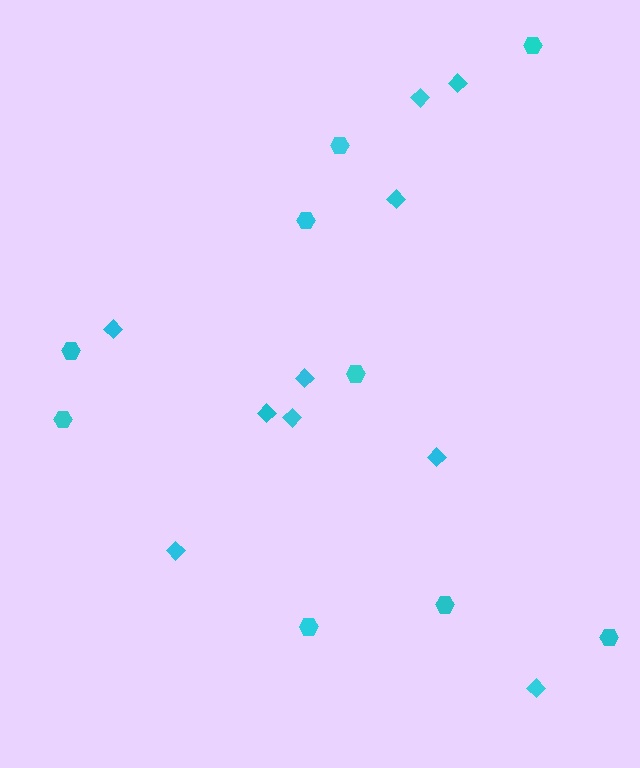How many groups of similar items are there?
There are 2 groups: one group of diamonds (10) and one group of hexagons (9).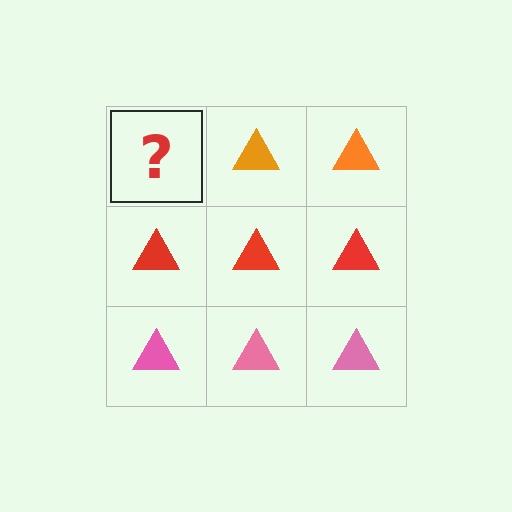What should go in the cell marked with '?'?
The missing cell should contain an orange triangle.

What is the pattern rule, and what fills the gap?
The rule is that each row has a consistent color. The gap should be filled with an orange triangle.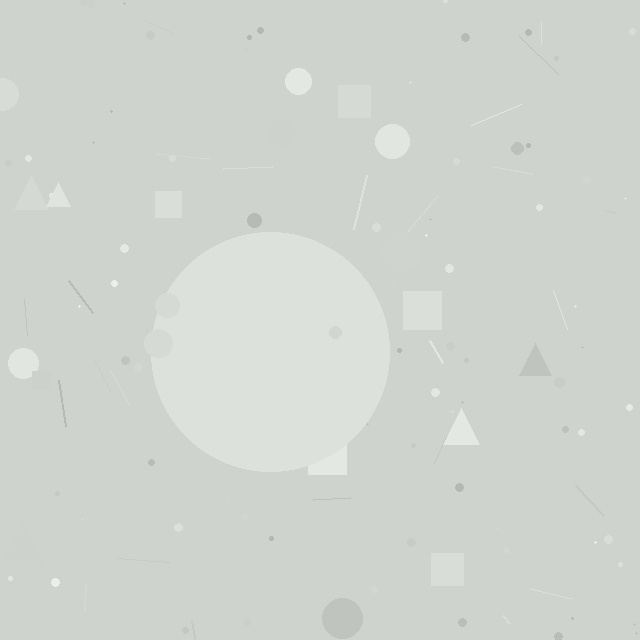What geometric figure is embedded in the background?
A circle is embedded in the background.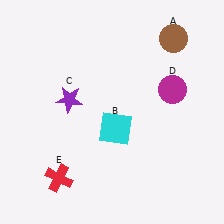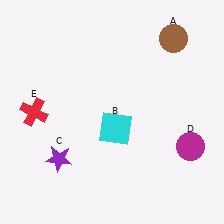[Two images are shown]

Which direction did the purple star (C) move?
The purple star (C) moved down.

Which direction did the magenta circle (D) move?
The magenta circle (D) moved down.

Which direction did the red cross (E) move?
The red cross (E) moved up.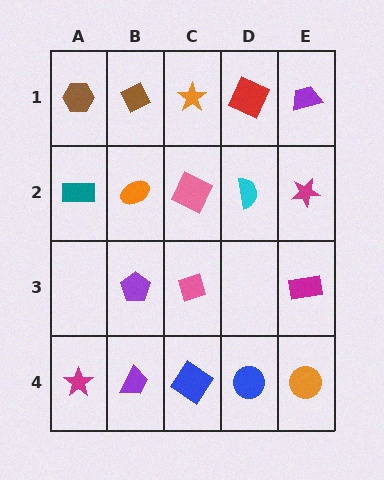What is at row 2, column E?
A magenta star.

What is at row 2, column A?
A teal rectangle.